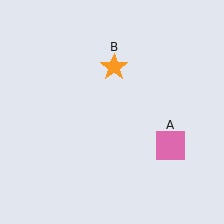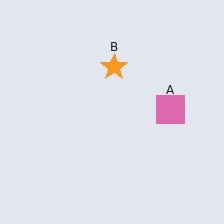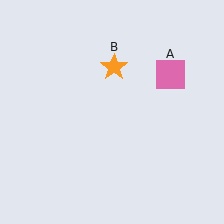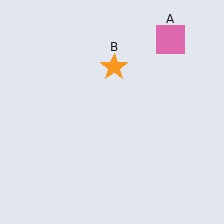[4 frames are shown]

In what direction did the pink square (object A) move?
The pink square (object A) moved up.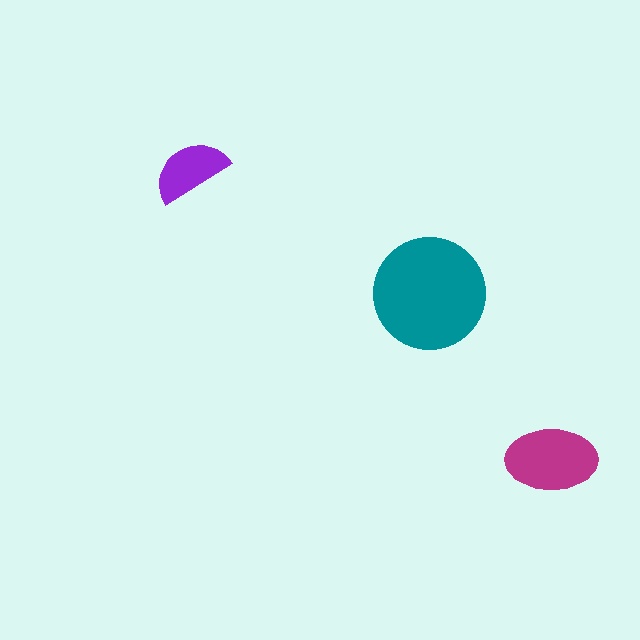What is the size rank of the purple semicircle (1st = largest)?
3rd.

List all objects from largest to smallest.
The teal circle, the magenta ellipse, the purple semicircle.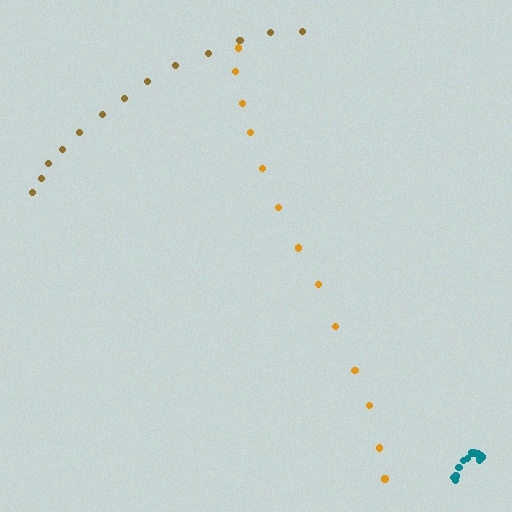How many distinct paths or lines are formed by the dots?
There are 3 distinct paths.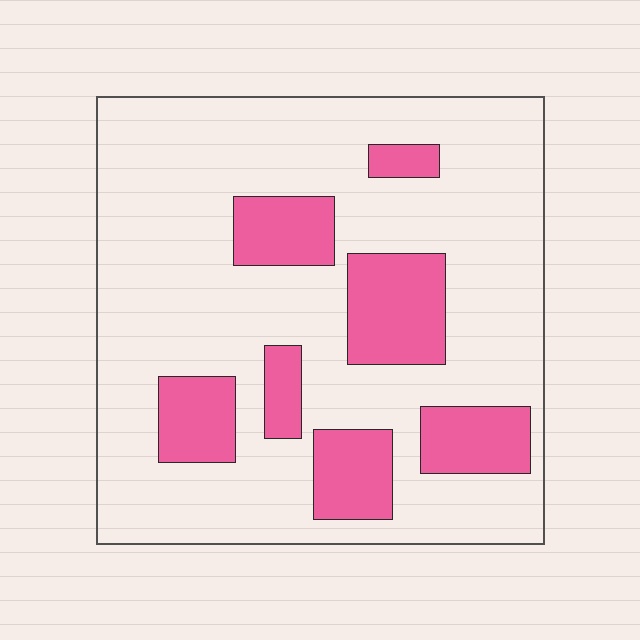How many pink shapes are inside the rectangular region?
7.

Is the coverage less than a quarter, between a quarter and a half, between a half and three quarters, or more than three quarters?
Less than a quarter.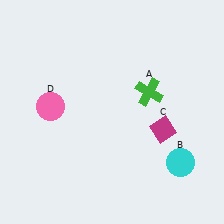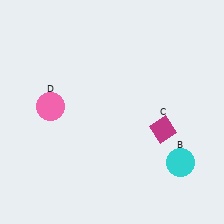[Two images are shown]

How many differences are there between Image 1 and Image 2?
There is 1 difference between the two images.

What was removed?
The green cross (A) was removed in Image 2.